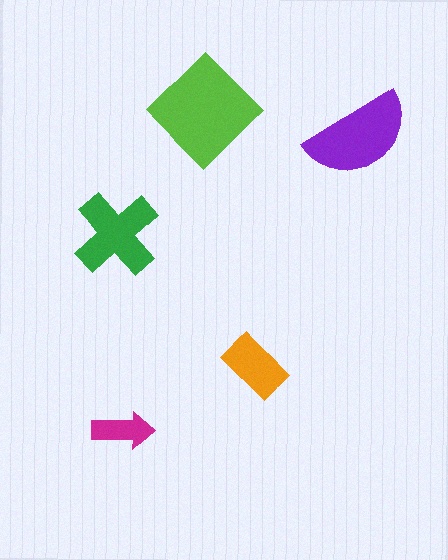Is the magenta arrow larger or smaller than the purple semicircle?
Smaller.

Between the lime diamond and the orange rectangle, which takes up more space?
The lime diamond.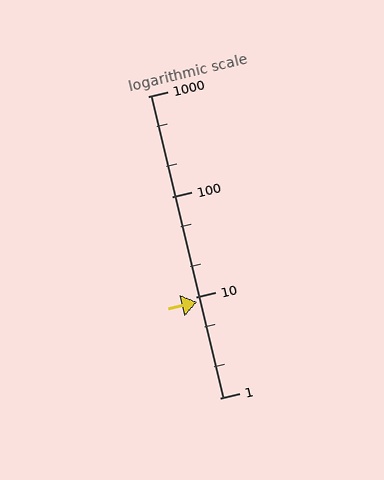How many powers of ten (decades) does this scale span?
The scale spans 3 decades, from 1 to 1000.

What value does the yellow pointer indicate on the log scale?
The pointer indicates approximately 9.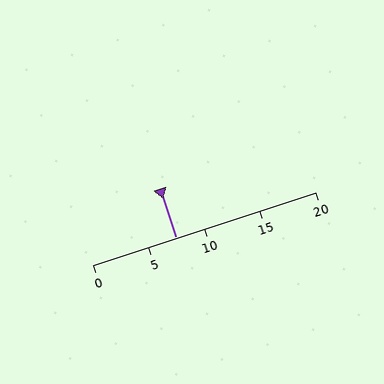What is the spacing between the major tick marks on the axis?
The major ticks are spaced 5 apart.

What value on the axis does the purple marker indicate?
The marker indicates approximately 7.5.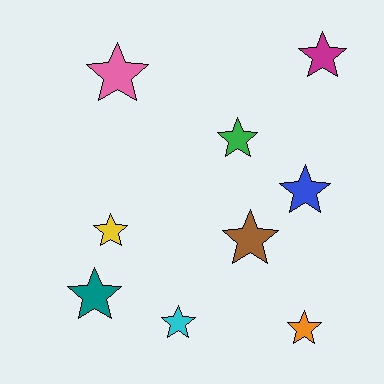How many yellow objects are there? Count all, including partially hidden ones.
There is 1 yellow object.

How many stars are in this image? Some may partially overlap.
There are 9 stars.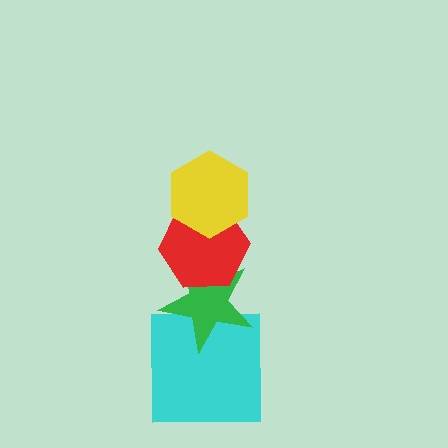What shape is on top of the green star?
The red hexagon is on top of the green star.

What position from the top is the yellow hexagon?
The yellow hexagon is 1st from the top.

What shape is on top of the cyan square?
The green star is on top of the cyan square.